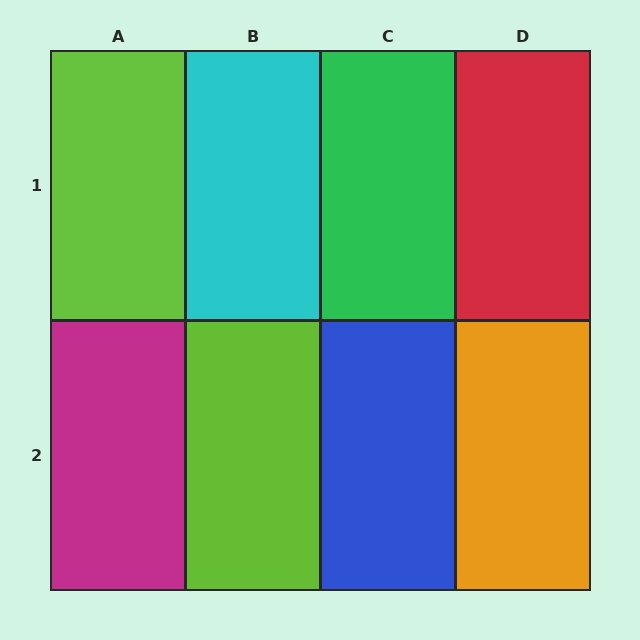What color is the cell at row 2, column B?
Lime.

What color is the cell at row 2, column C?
Blue.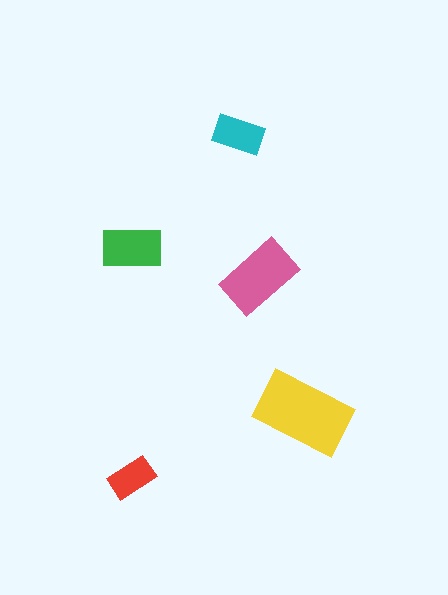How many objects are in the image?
There are 5 objects in the image.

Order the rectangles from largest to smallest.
the yellow one, the pink one, the green one, the cyan one, the red one.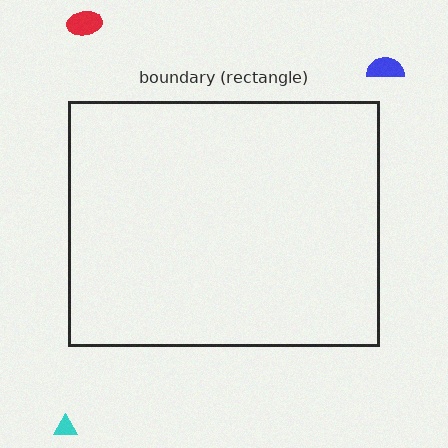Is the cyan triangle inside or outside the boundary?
Outside.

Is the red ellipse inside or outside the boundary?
Outside.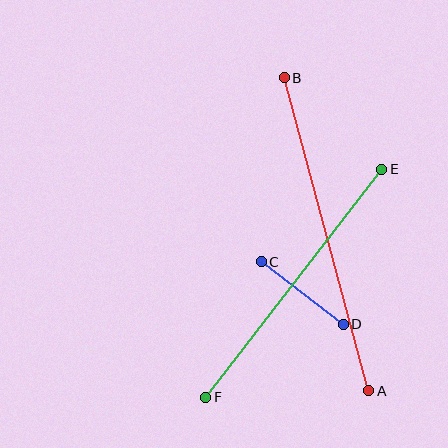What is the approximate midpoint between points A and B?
The midpoint is at approximately (327, 234) pixels.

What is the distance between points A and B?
The distance is approximately 324 pixels.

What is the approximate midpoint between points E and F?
The midpoint is at approximately (294, 283) pixels.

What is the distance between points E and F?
The distance is approximately 288 pixels.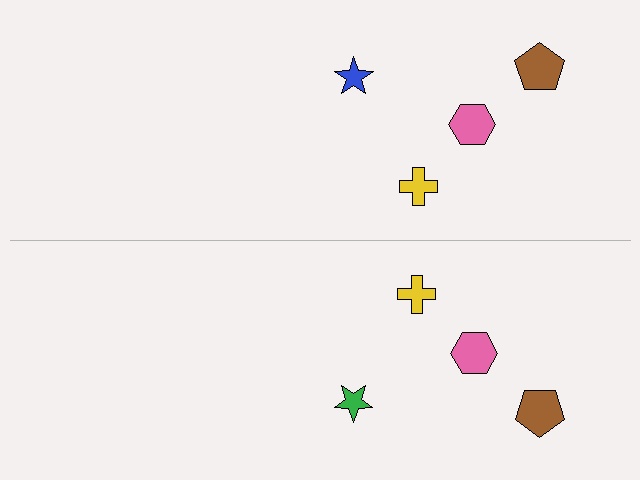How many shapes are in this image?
There are 8 shapes in this image.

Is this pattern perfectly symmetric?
No, the pattern is not perfectly symmetric. The green star on the bottom side breaks the symmetry — its mirror counterpart is blue.